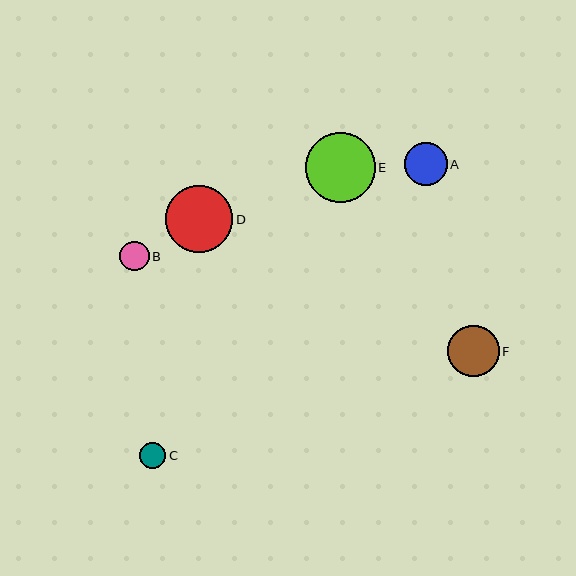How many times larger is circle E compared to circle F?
Circle E is approximately 1.4 times the size of circle F.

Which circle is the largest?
Circle E is the largest with a size of approximately 70 pixels.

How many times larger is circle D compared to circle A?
Circle D is approximately 1.6 times the size of circle A.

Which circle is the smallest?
Circle C is the smallest with a size of approximately 26 pixels.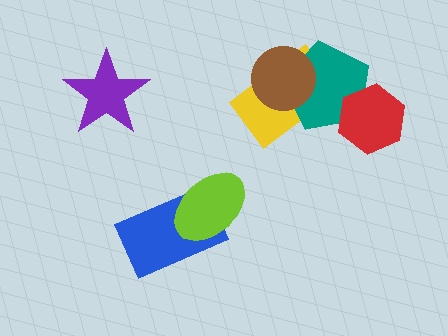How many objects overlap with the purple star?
0 objects overlap with the purple star.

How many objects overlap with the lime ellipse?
1 object overlaps with the lime ellipse.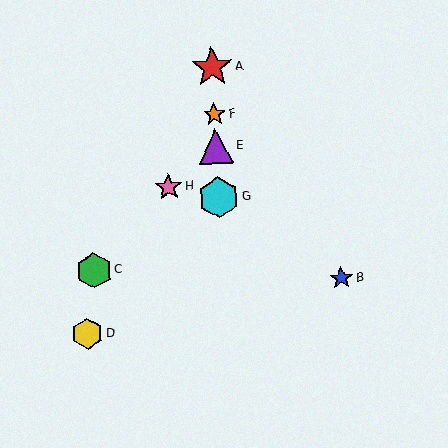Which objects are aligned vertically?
Objects A, E, F, G are aligned vertically.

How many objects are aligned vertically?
4 objects (A, E, F, G) are aligned vertically.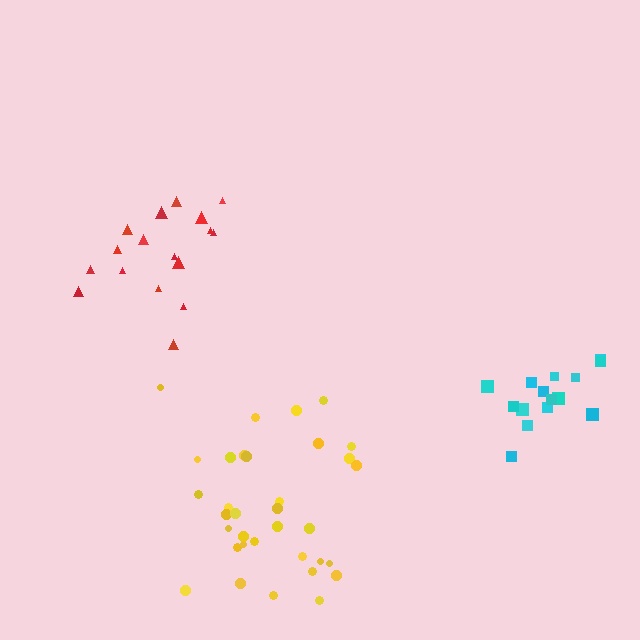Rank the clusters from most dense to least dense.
cyan, yellow, red.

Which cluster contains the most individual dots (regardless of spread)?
Yellow (34).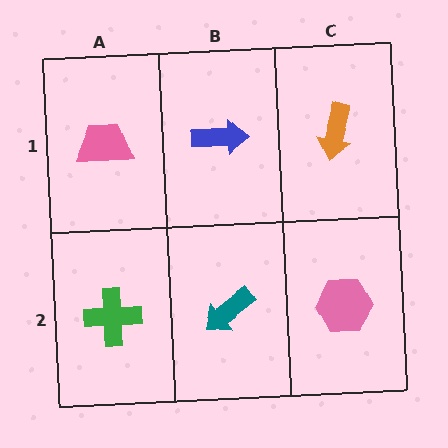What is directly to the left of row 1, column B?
A pink trapezoid.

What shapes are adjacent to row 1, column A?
A green cross (row 2, column A), a blue arrow (row 1, column B).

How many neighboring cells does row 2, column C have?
2.